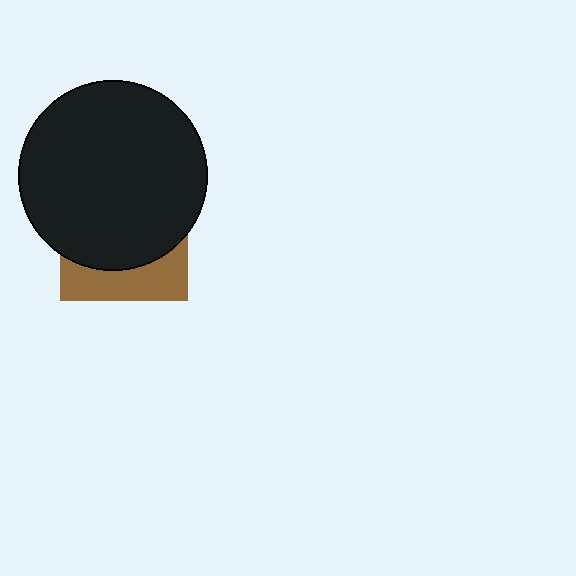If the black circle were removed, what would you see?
You would see the complete brown square.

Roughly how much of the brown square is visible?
A small part of it is visible (roughly 31%).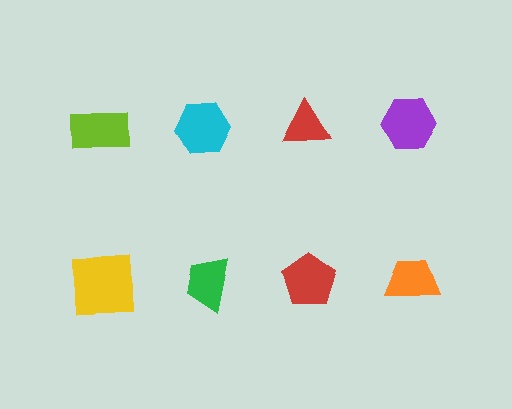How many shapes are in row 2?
4 shapes.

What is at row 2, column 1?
A yellow square.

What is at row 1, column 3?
A red triangle.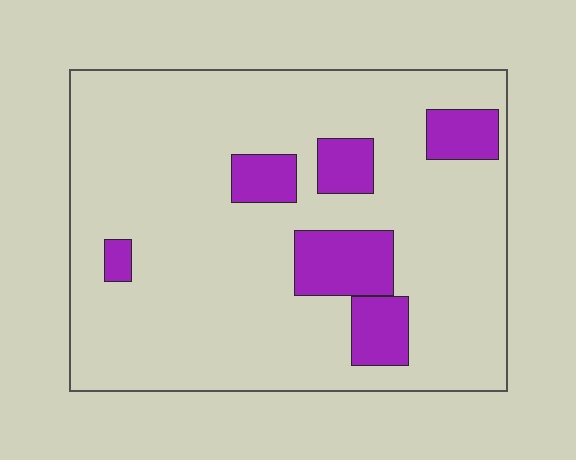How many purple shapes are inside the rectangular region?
6.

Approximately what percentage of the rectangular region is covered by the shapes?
Approximately 15%.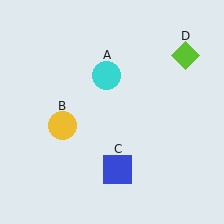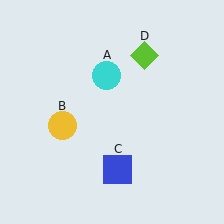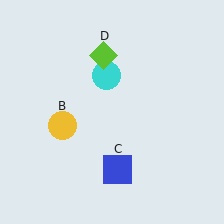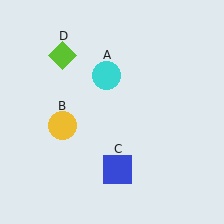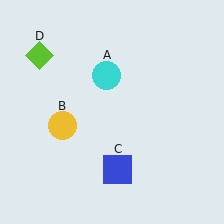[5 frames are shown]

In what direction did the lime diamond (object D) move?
The lime diamond (object D) moved left.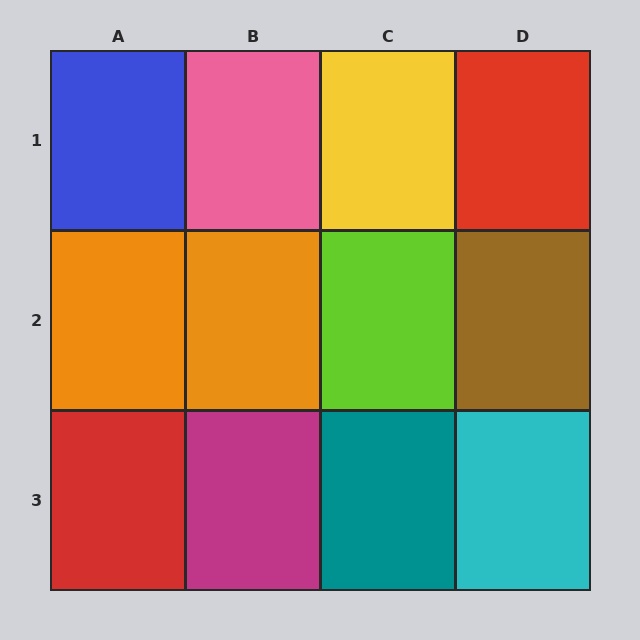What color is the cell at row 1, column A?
Blue.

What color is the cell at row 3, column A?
Red.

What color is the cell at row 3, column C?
Teal.